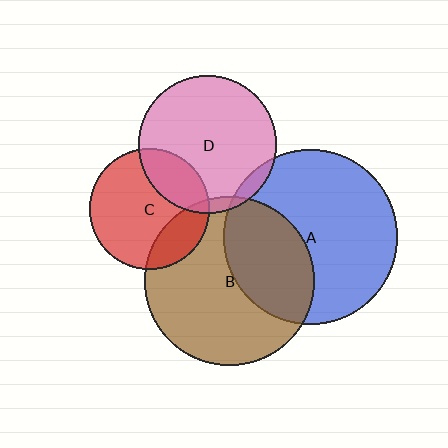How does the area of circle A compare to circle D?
Approximately 1.6 times.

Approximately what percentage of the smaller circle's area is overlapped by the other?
Approximately 20%.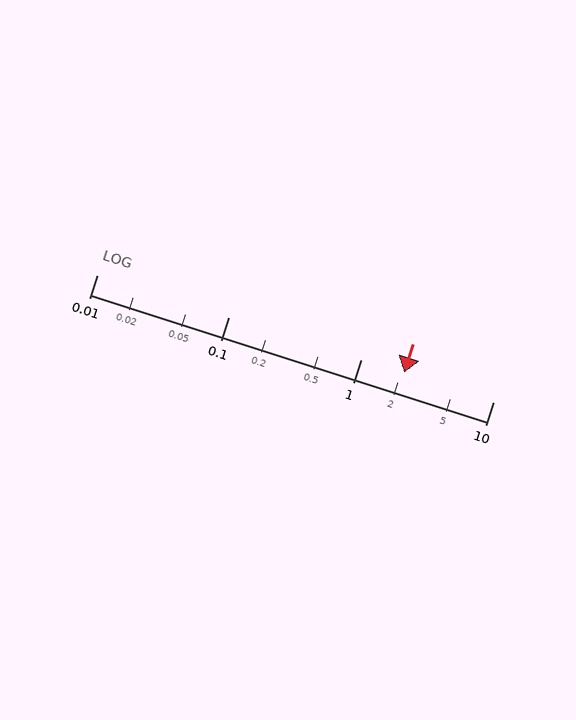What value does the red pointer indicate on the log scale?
The pointer indicates approximately 2.1.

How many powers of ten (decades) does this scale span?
The scale spans 3 decades, from 0.01 to 10.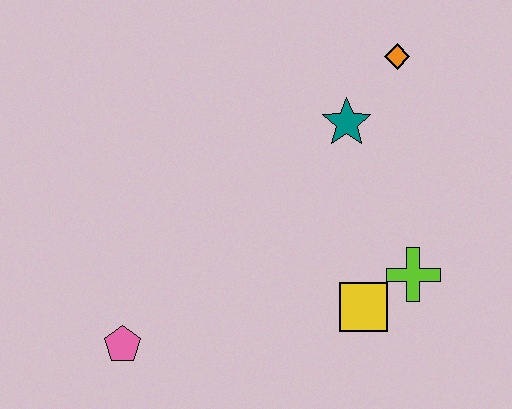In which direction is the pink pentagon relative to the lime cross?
The pink pentagon is to the left of the lime cross.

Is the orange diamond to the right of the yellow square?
Yes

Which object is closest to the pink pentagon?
The yellow square is closest to the pink pentagon.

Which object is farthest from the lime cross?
The pink pentagon is farthest from the lime cross.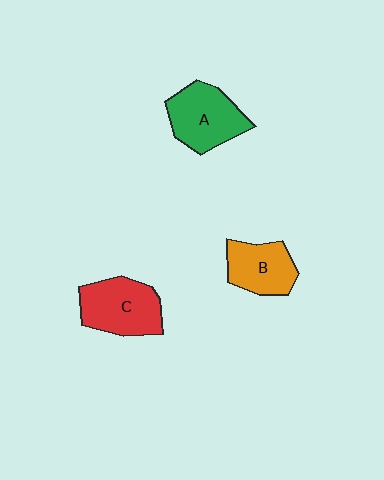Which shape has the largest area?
Shape C (red).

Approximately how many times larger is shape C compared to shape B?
Approximately 1.3 times.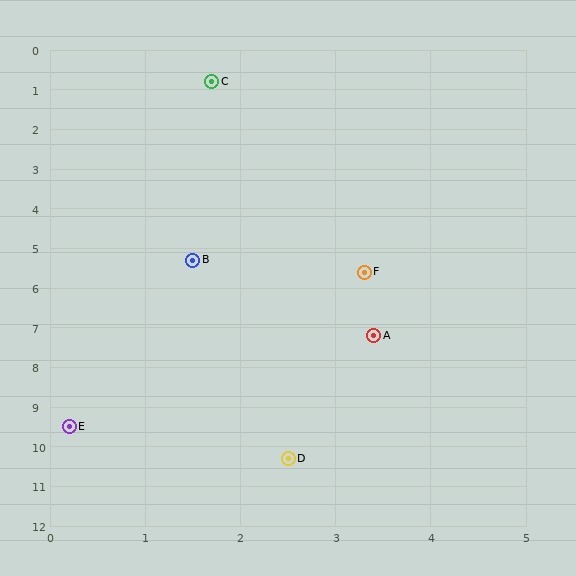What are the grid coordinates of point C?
Point C is at approximately (1.7, 0.8).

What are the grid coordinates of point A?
Point A is at approximately (3.4, 7.2).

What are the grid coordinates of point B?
Point B is at approximately (1.5, 5.3).